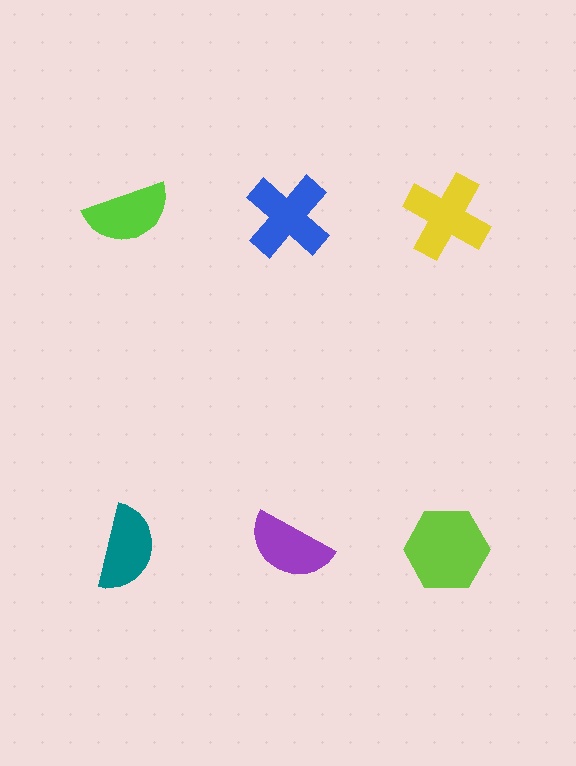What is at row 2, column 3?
A lime hexagon.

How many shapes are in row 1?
3 shapes.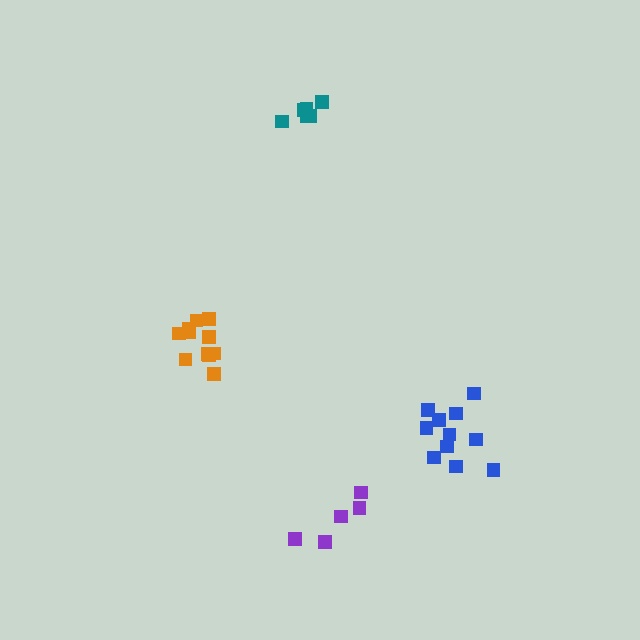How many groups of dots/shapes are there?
There are 4 groups.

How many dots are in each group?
Group 1: 11 dots, Group 2: 6 dots, Group 3: 5 dots, Group 4: 11 dots (33 total).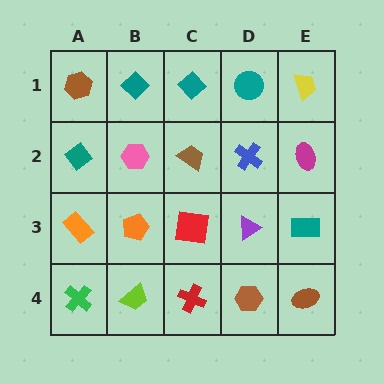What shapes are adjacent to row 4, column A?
An orange rectangle (row 3, column A), a lime trapezoid (row 4, column B).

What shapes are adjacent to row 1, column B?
A pink hexagon (row 2, column B), a brown hexagon (row 1, column A), a teal diamond (row 1, column C).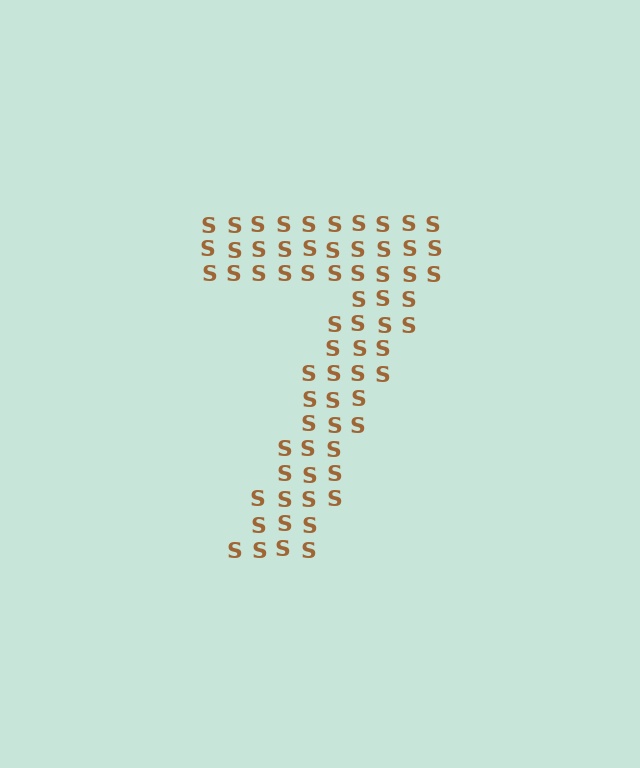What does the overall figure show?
The overall figure shows the digit 7.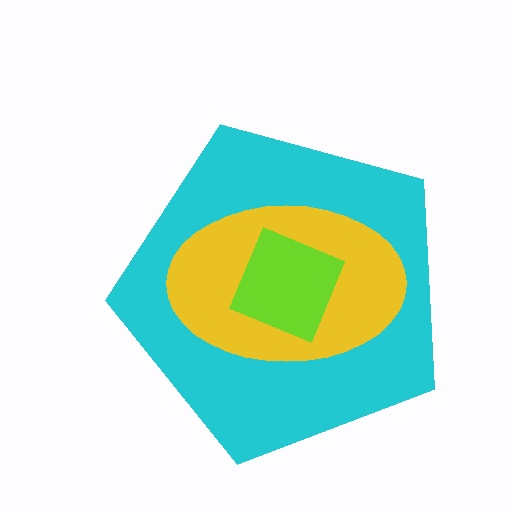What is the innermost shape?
The lime square.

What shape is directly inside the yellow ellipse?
The lime square.